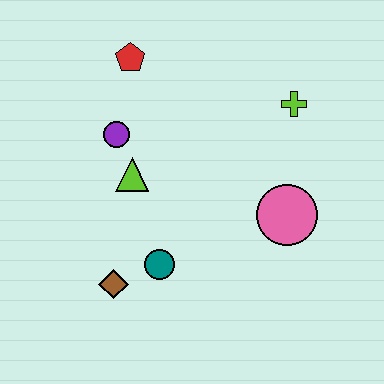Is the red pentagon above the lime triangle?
Yes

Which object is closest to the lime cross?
The pink circle is closest to the lime cross.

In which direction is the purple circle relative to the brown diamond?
The purple circle is above the brown diamond.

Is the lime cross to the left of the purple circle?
No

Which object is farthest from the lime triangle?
The lime cross is farthest from the lime triangle.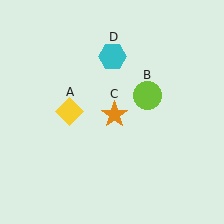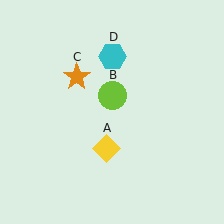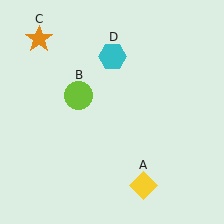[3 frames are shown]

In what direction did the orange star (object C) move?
The orange star (object C) moved up and to the left.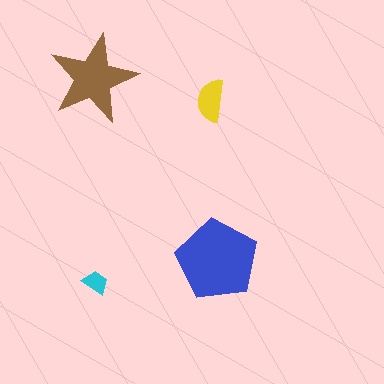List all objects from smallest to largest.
The cyan trapezoid, the yellow semicircle, the brown star, the blue pentagon.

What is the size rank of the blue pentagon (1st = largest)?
1st.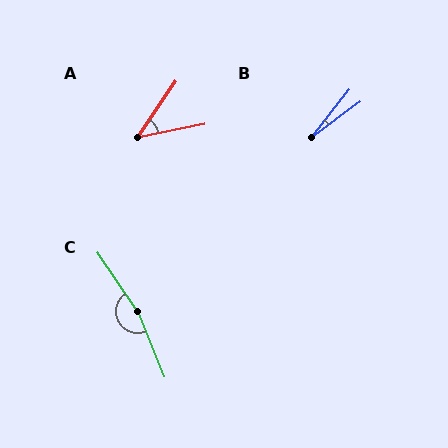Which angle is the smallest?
B, at approximately 15 degrees.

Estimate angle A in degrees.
Approximately 44 degrees.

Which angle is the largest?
C, at approximately 167 degrees.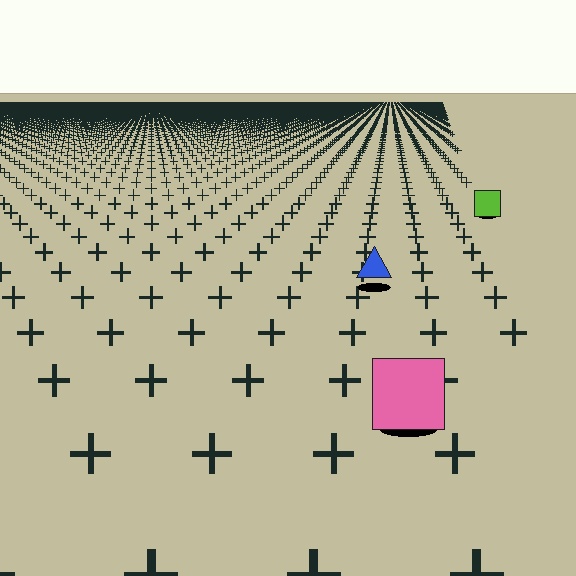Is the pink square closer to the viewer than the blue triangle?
Yes. The pink square is closer — you can tell from the texture gradient: the ground texture is coarser near it.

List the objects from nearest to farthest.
From nearest to farthest: the pink square, the blue triangle, the lime square.